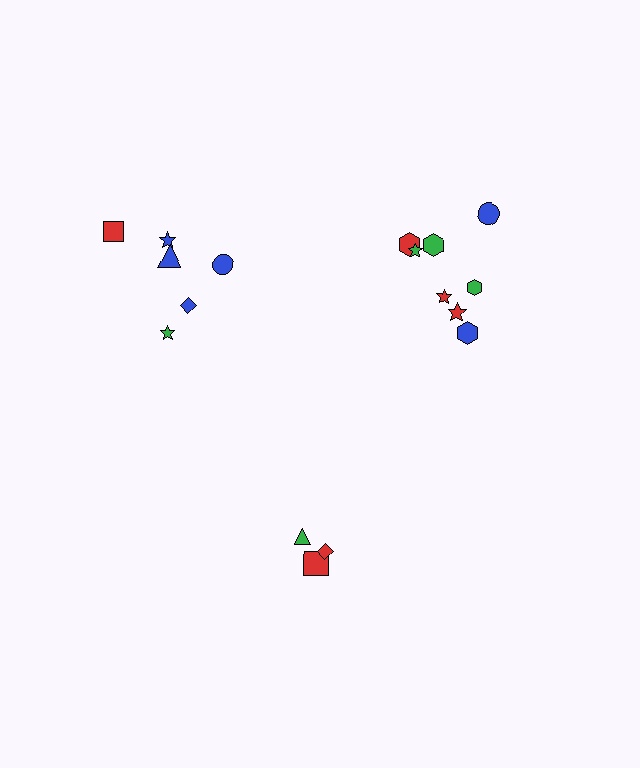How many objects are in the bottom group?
There are 3 objects.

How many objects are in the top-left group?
There are 6 objects.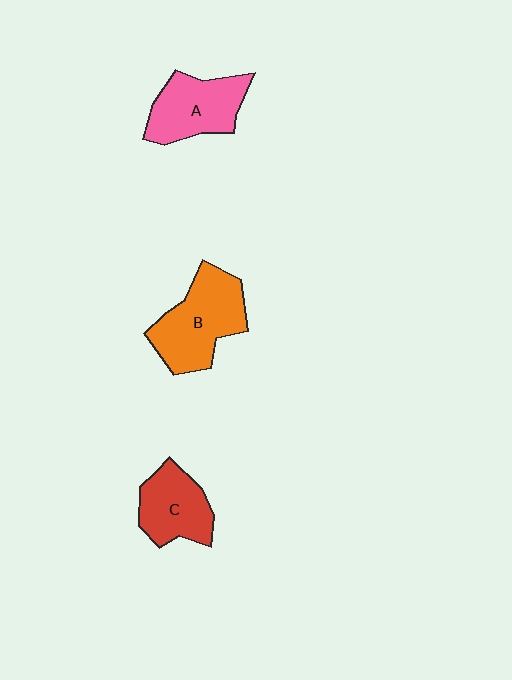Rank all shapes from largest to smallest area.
From largest to smallest: B (orange), A (pink), C (red).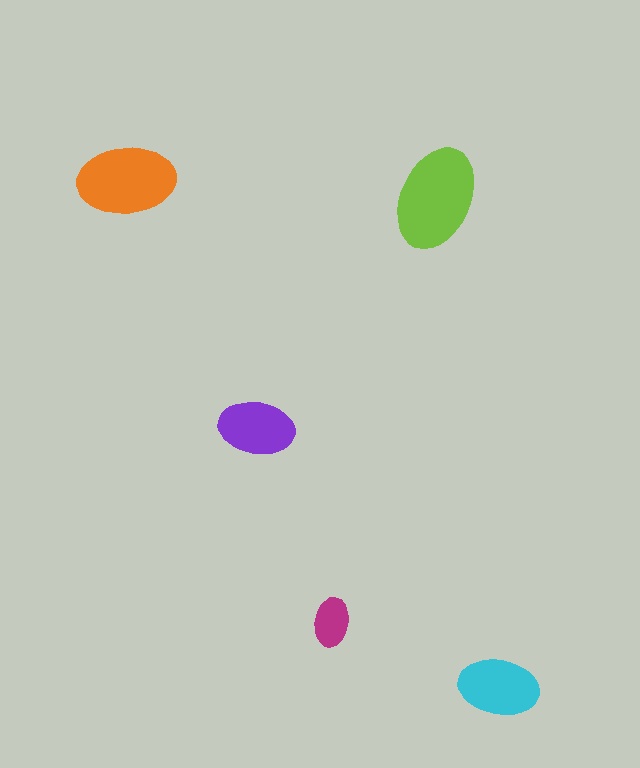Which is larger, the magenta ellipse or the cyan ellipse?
The cyan one.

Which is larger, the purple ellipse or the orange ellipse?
The orange one.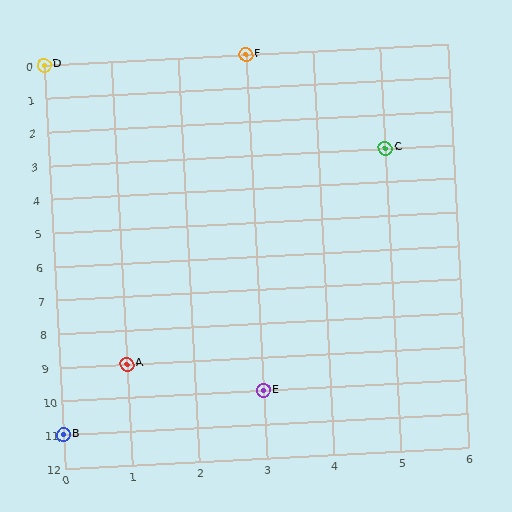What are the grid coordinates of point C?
Point C is at grid coordinates (5, 3).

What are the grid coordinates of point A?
Point A is at grid coordinates (1, 9).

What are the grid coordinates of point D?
Point D is at grid coordinates (0, 0).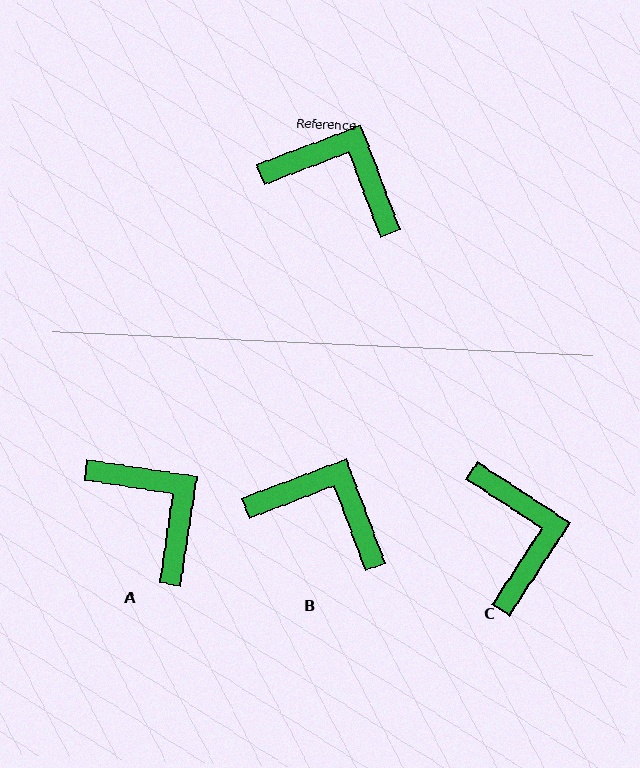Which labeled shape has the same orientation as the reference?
B.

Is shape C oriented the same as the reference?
No, it is off by about 54 degrees.